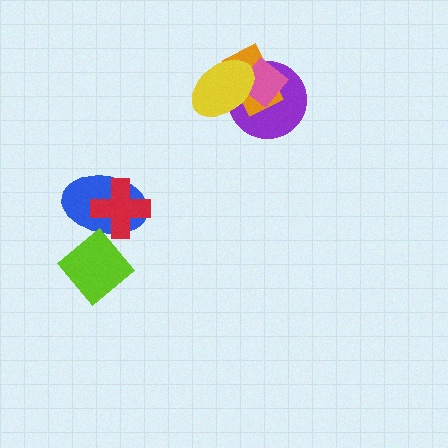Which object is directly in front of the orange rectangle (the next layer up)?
The pink diamond is directly in front of the orange rectangle.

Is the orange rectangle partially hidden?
Yes, it is partially covered by another shape.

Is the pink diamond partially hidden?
Yes, it is partially covered by another shape.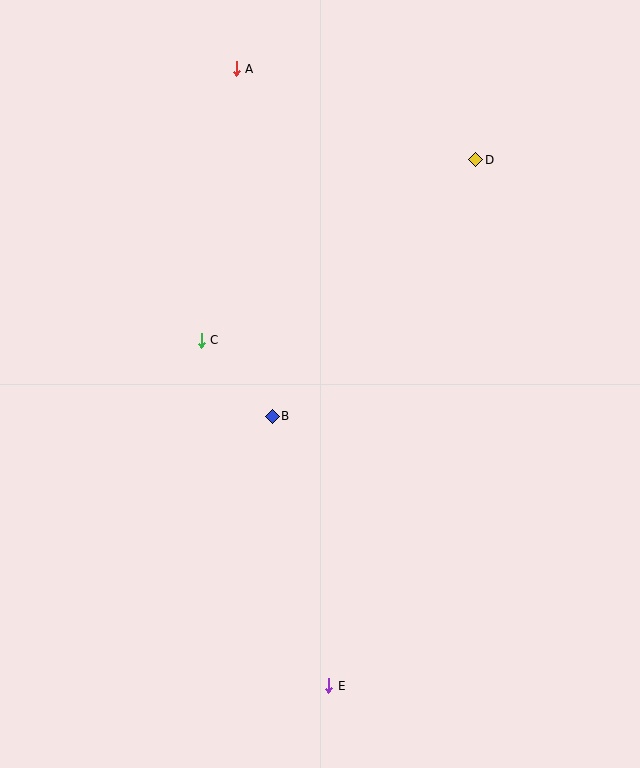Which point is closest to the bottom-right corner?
Point E is closest to the bottom-right corner.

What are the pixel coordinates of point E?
Point E is at (329, 686).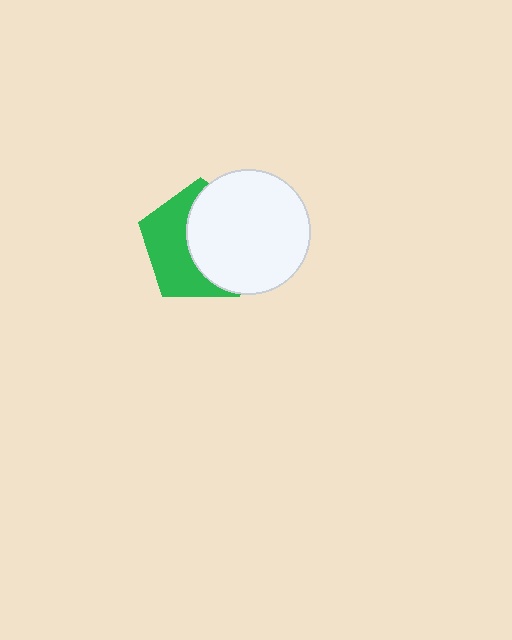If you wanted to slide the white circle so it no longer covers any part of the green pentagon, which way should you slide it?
Slide it right — that is the most direct way to separate the two shapes.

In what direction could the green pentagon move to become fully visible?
The green pentagon could move left. That would shift it out from behind the white circle entirely.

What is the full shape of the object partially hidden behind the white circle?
The partially hidden object is a green pentagon.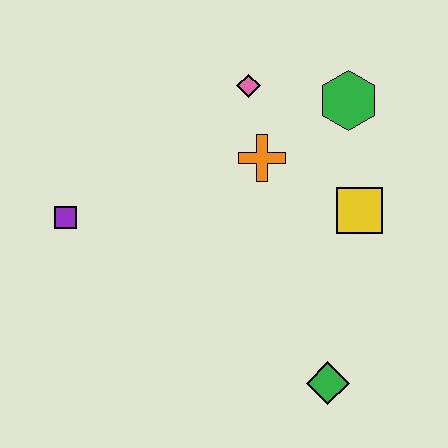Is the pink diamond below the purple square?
No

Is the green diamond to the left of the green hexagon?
Yes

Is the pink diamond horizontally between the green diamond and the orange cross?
No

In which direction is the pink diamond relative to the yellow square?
The pink diamond is above the yellow square.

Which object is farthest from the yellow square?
The purple square is farthest from the yellow square.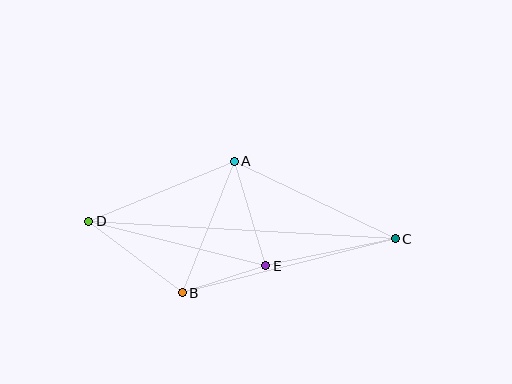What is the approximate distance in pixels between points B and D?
The distance between B and D is approximately 118 pixels.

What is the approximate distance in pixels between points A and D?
The distance between A and D is approximately 157 pixels.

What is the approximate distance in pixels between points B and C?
The distance between B and C is approximately 220 pixels.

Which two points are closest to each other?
Points B and E are closest to each other.